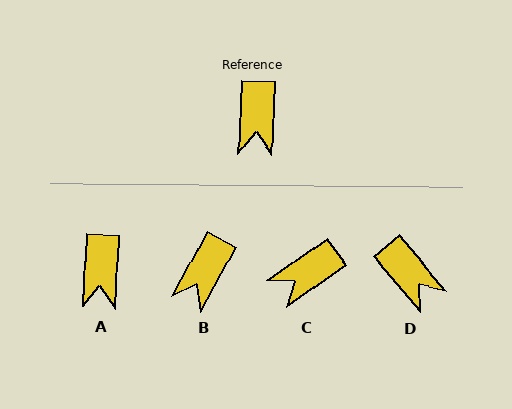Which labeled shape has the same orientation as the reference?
A.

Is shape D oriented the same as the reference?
No, it is off by about 43 degrees.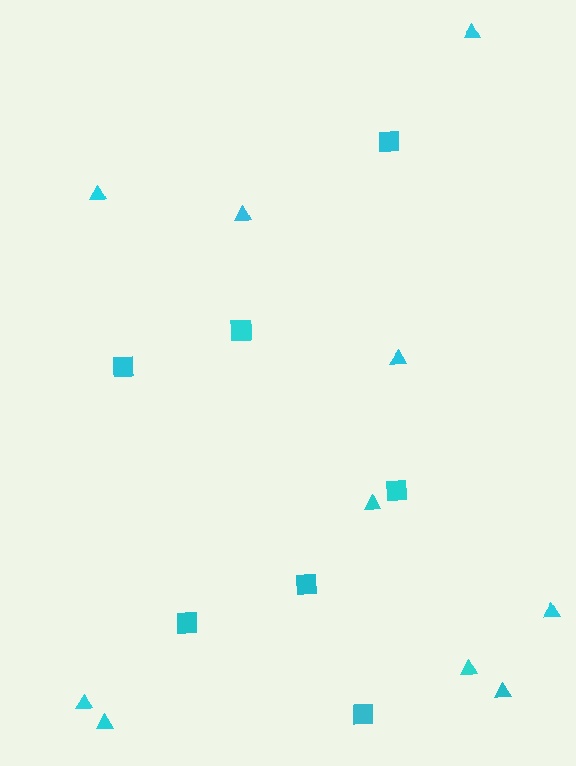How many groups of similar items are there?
There are 2 groups: one group of squares (7) and one group of triangles (10).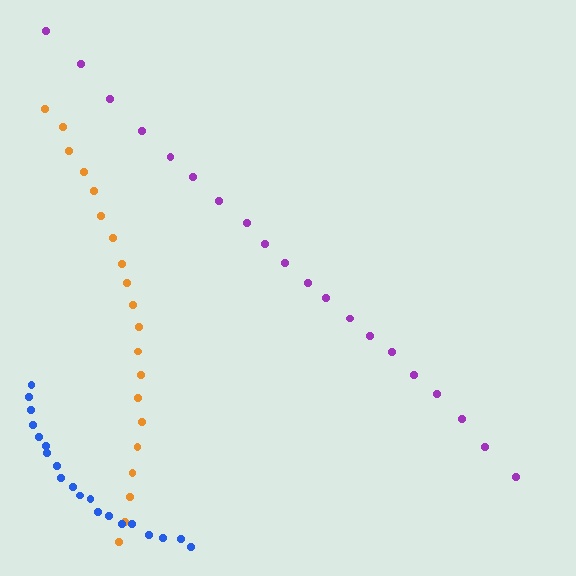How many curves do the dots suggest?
There are 3 distinct paths.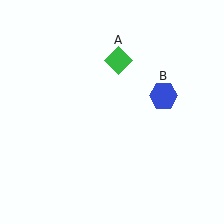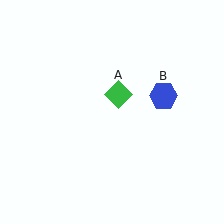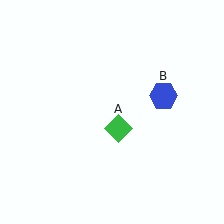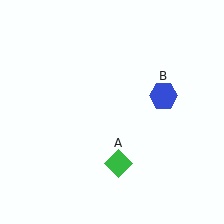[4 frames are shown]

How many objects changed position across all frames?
1 object changed position: green diamond (object A).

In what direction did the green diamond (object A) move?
The green diamond (object A) moved down.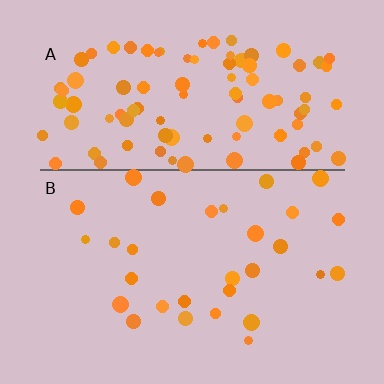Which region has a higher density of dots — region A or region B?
A (the top).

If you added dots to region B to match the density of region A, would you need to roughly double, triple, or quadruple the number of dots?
Approximately triple.